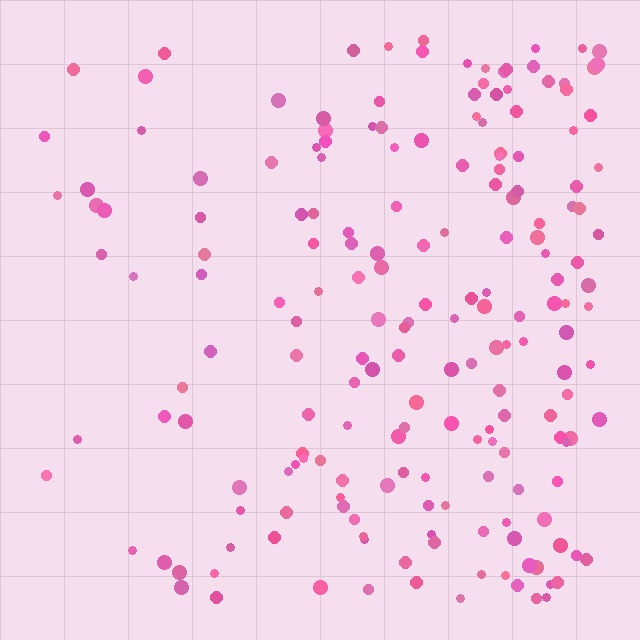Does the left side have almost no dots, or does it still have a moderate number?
Still a moderate number, just noticeably fewer than the right.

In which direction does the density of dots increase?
From left to right, with the right side densest.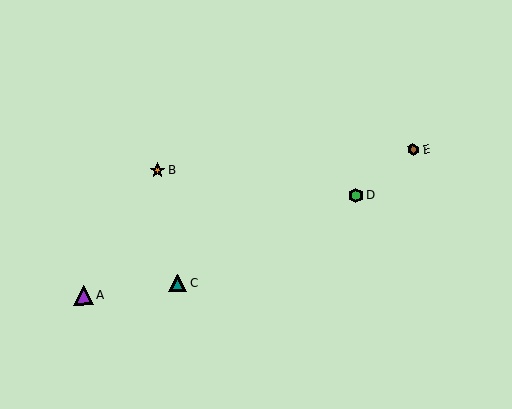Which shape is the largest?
The purple triangle (labeled A) is the largest.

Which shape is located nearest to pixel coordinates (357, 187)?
The green hexagon (labeled D) at (356, 196) is nearest to that location.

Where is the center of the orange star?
The center of the orange star is at (157, 170).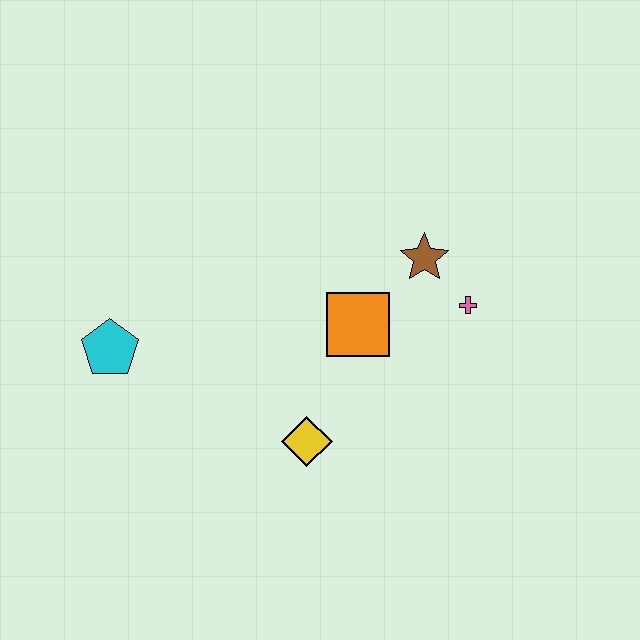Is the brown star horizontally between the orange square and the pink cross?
Yes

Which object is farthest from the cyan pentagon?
The pink cross is farthest from the cyan pentagon.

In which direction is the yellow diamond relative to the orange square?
The yellow diamond is below the orange square.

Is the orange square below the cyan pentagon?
No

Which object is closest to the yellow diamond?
The orange square is closest to the yellow diamond.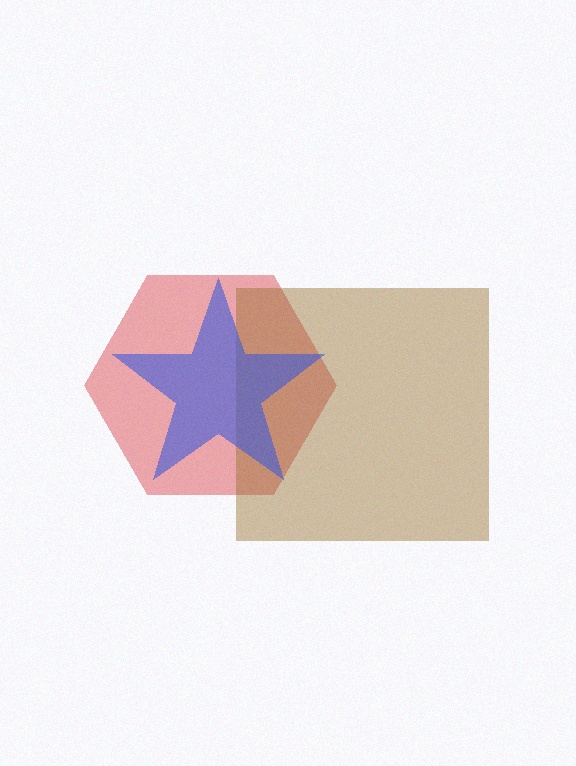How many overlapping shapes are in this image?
There are 3 overlapping shapes in the image.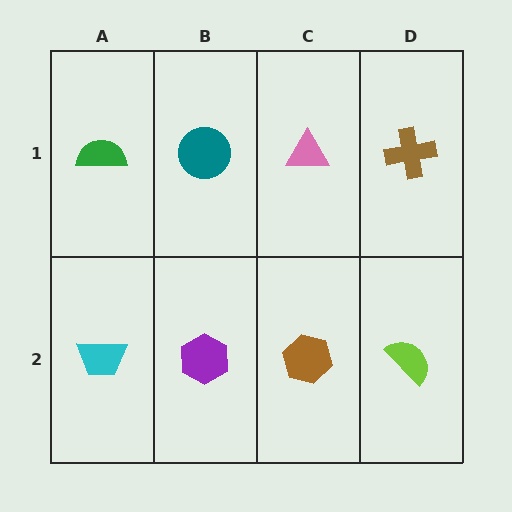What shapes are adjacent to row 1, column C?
A brown hexagon (row 2, column C), a teal circle (row 1, column B), a brown cross (row 1, column D).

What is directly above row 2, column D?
A brown cross.